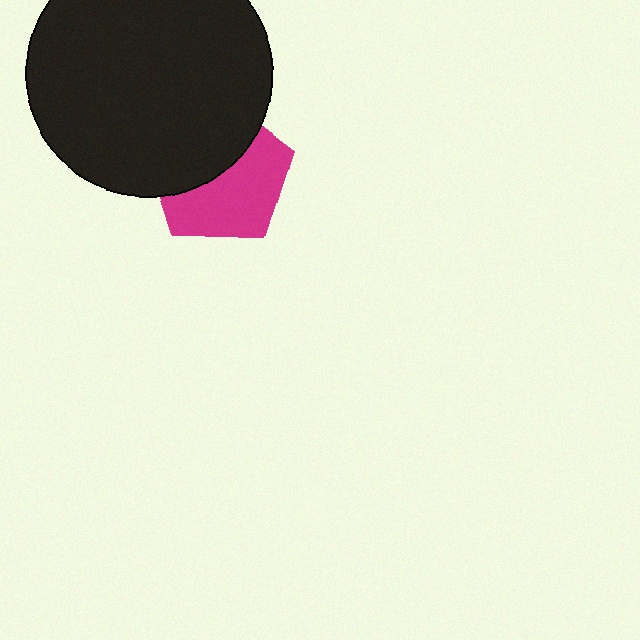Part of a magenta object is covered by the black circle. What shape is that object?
It is a pentagon.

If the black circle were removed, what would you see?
You would see the complete magenta pentagon.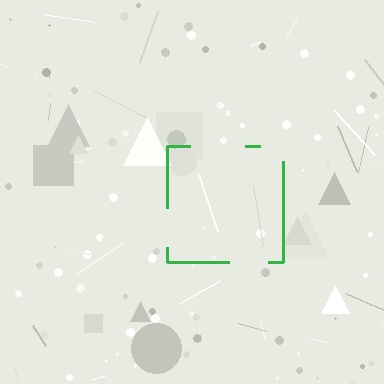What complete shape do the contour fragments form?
The contour fragments form a square.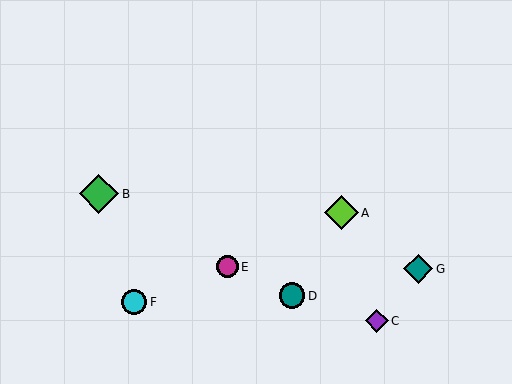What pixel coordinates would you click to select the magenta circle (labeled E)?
Click at (228, 267) to select the magenta circle E.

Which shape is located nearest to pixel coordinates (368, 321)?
The purple diamond (labeled C) at (377, 321) is nearest to that location.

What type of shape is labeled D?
Shape D is a teal circle.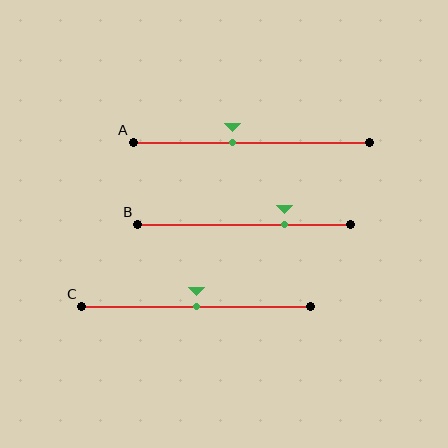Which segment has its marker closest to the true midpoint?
Segment C has its marker closest to the true midpoint.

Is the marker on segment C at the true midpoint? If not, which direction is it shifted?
Yes, the marker on segment C is at the true midpoint.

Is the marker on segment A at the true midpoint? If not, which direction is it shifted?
No, the marker on segment A is shifted to the left by about 8% of the segment length.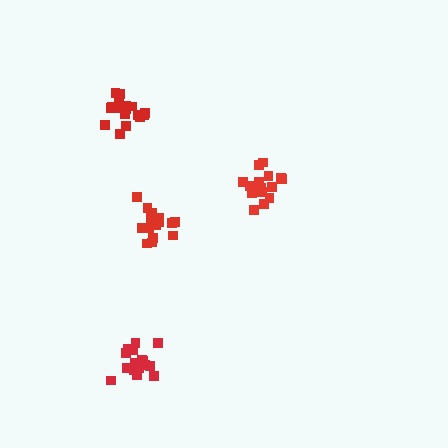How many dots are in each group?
Group 1: 16 dots, Group 2: 18 dots, Group 3: 17 dots, Group 4: 19 dots (70 total).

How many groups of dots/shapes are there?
There are 4 groups.